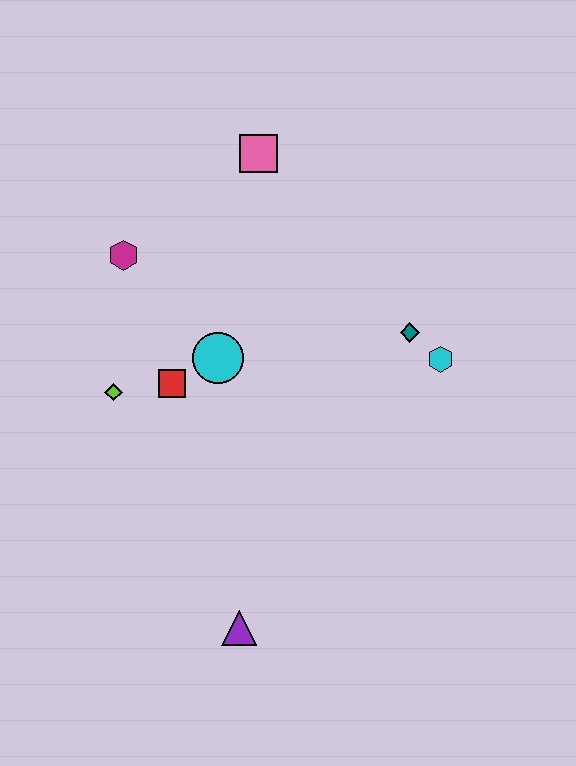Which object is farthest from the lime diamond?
The cyan hexagon is farthest from the lime diamond.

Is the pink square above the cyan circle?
Yes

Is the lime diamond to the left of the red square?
Yes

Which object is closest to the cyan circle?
The red square is closest to the cyan circle.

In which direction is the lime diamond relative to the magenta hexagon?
The lime diamond is below the magenta hexagon.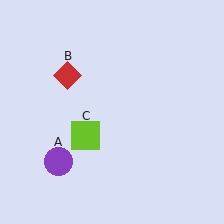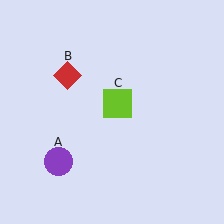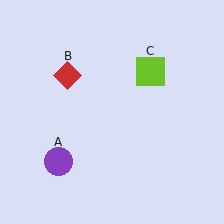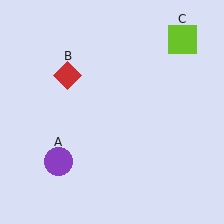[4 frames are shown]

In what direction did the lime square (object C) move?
The lime square (object C) moved up and to the right.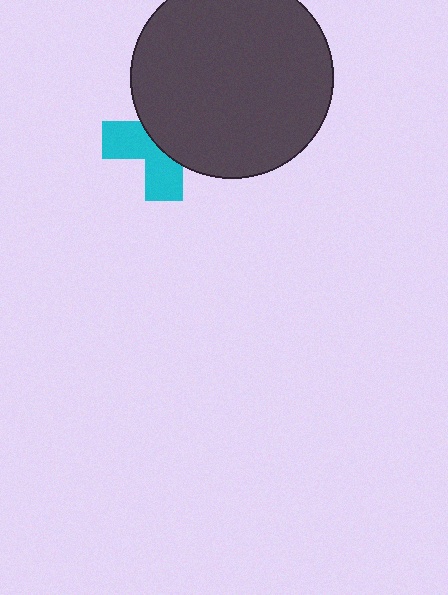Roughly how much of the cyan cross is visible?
A small part of it is visible (roughly 44%).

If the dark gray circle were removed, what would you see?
You would see the complete cyan cross.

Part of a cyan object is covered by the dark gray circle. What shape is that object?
It is a cross.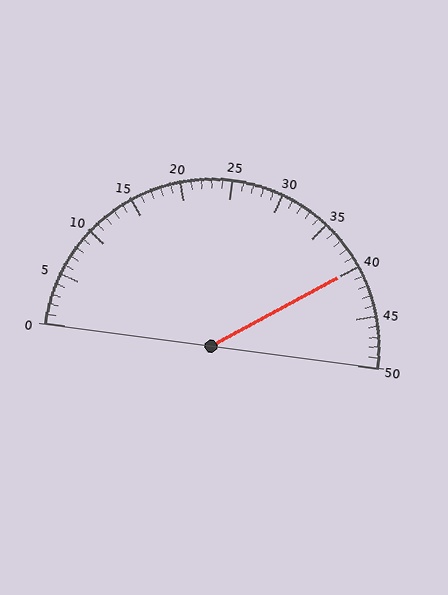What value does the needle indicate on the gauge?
The needle indicates approximately 40.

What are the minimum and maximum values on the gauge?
The gauge ranges from 0 to 50.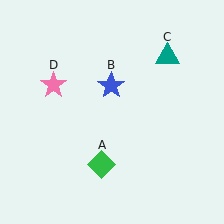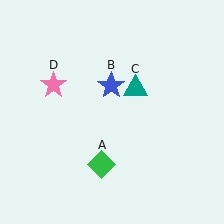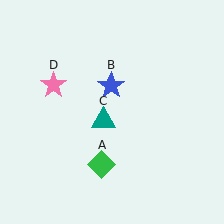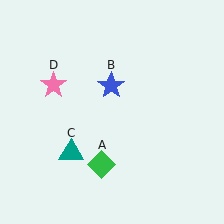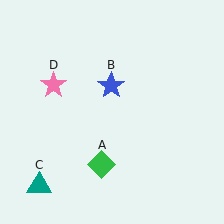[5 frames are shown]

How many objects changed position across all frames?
1 object changed position: teal triangle (object C).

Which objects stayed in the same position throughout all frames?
Green diamond (object A) and blue star (object B) and pink star (object D) remained stationary.